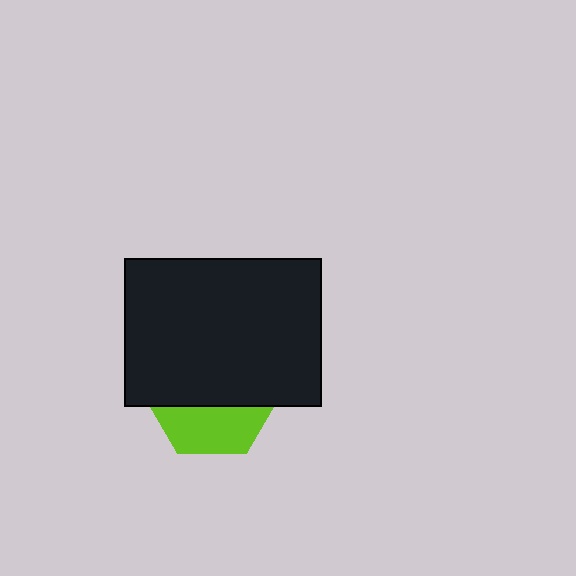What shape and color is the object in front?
The object in front is a black rectangle.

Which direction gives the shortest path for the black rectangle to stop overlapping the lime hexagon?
Moving up gives the shortest separation.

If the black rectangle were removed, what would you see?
You would see the complete lime hexagon.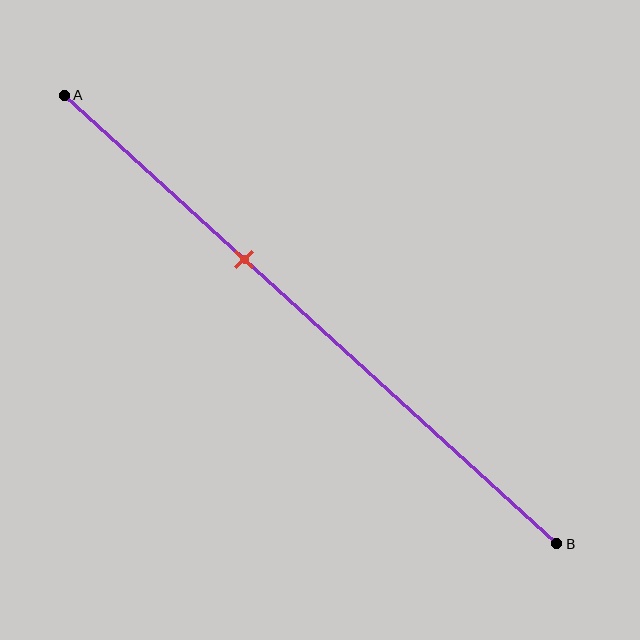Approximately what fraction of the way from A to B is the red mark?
The red mark is approximately 35% of the way from A to B.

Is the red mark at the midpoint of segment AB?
No, the mark is at about 35% from A, not at the 50% midpoint.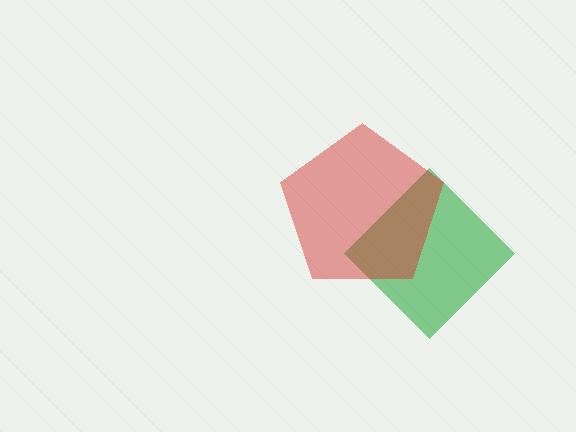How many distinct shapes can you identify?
There are 2 distinct shapes: a green diamond, a red pentagon.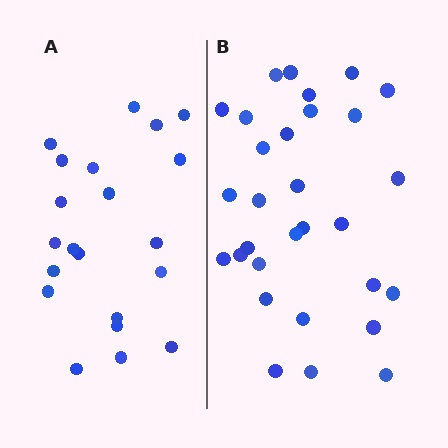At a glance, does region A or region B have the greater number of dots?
Region B (the right region) has more dots.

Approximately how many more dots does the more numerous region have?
Region B has roughly 8 or so more dots than region A.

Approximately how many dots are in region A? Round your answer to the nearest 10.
About 20 dots. (The exact count is 21, which rounds to 20.)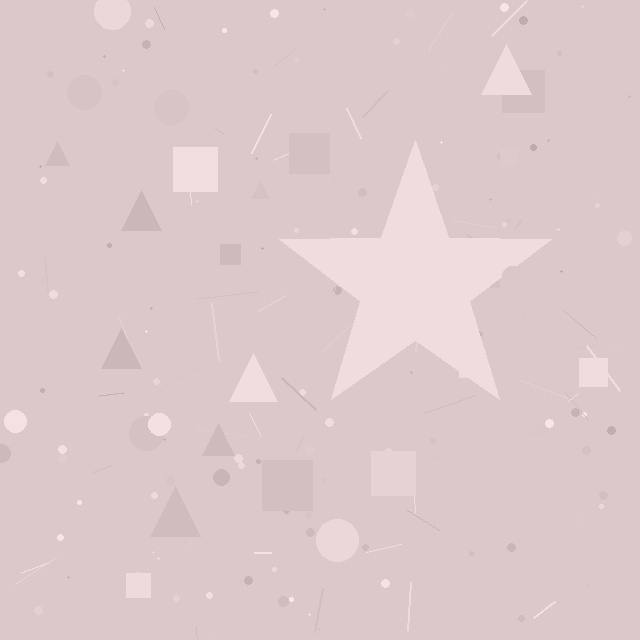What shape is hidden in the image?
A star is hidden in the image.